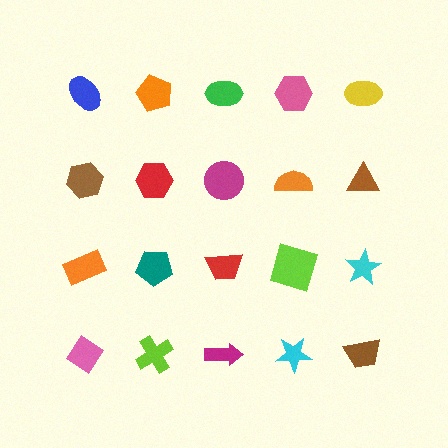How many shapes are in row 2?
5 shapes.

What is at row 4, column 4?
A cyan star.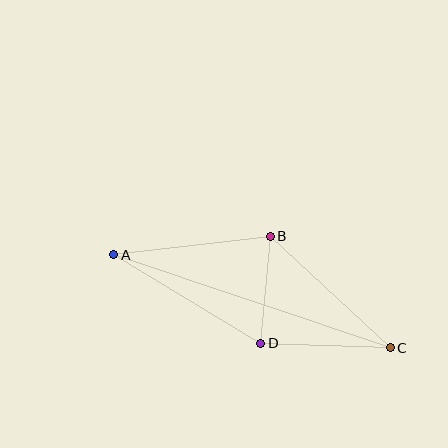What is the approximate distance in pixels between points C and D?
The distance between C and D is approximately 130 pixels.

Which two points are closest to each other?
Points B and D are closest to each other.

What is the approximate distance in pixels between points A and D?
The distance between A and D is approximately 172 pixels.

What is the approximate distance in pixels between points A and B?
The distance between A and B is approximately 158 pixels.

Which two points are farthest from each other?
Points A and C are farthest from each other.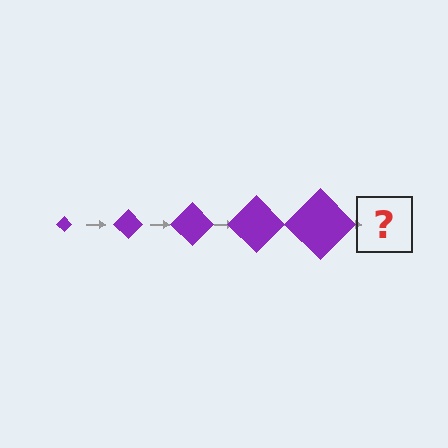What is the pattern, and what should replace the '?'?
The pattern is that the diamond gets progressively larger each step. The '?' should be a purple diamond, larger than the previous one.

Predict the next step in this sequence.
The next step is a purple diamond, larger than the previous one.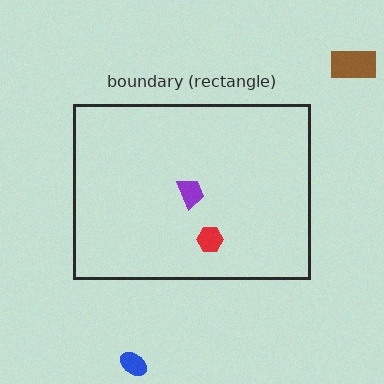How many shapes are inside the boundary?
2 inside, 2 outside.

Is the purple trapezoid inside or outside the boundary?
Inside.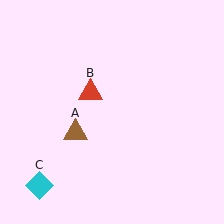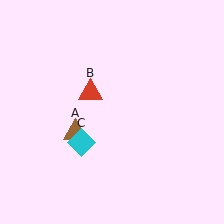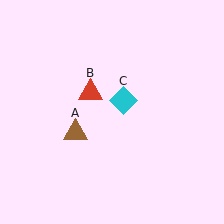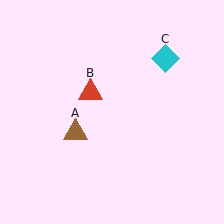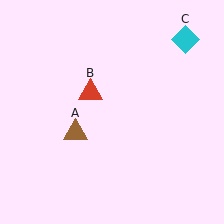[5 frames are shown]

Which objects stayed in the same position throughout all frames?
Brown triangle (object A) and red triangle (object B) remained stationary.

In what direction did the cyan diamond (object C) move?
The cyan diamond (object C) moved up and to the right.